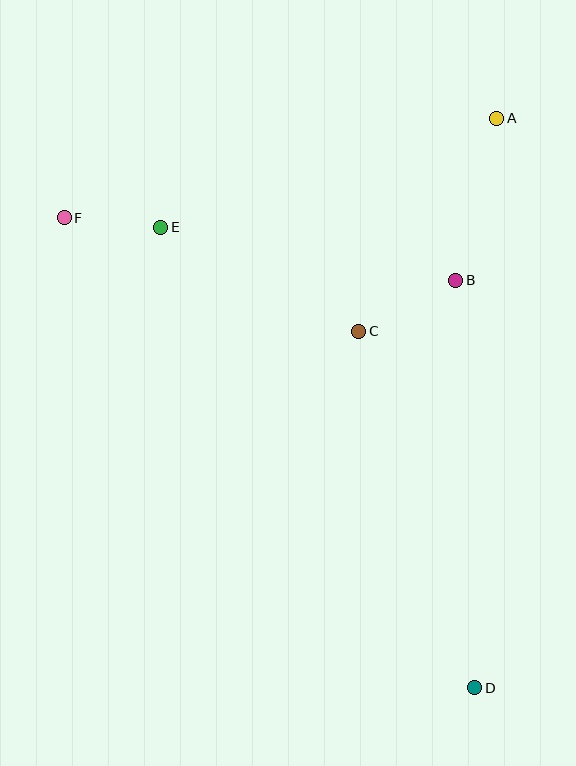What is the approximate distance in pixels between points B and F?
The distance between B and F is approximately 397 pixels.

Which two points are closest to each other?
Points E and F are closest to each other.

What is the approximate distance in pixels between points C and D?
The distance between C and D is approximately 375 pixels.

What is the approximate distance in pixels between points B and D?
The distance between B and D is approximately 408 pixels.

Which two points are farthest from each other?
Points D and F are farthest from each other.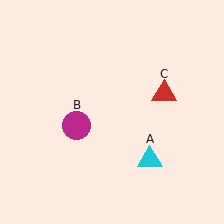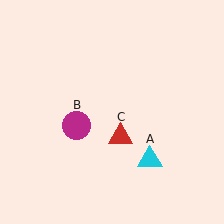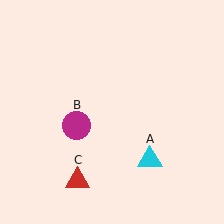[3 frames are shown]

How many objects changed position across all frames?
1 object changed position: red triangle (object C).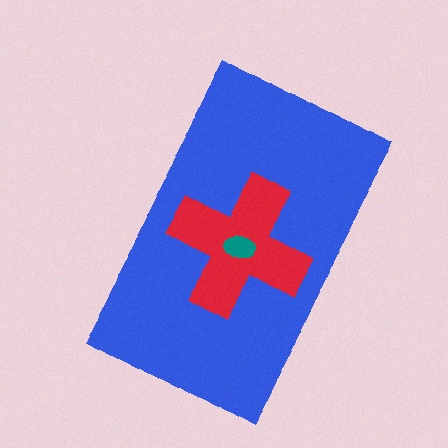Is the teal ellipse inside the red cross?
Yes.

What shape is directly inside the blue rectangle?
The red cross.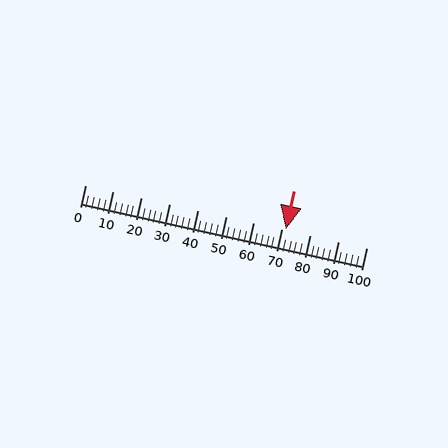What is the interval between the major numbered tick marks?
The major tick marks are spaced 10 units apart.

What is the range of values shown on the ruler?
The ruler shows values from 0 to 100.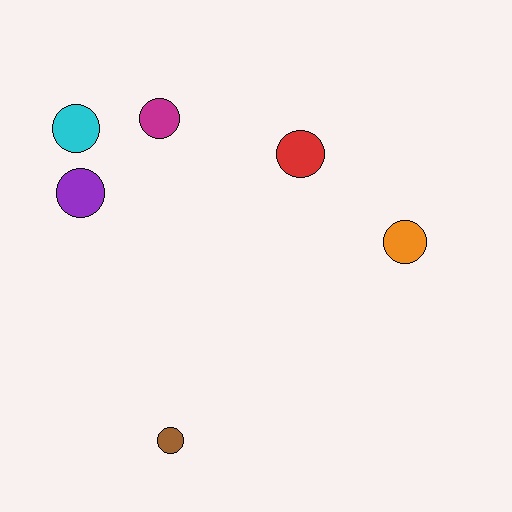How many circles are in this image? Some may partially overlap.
There are 6 circles.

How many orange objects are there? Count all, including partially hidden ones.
There is 1 orange object.